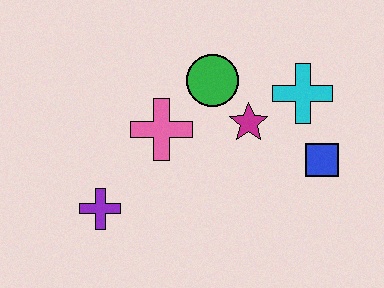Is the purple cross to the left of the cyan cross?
Yes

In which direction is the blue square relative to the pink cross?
The blue square is to the right of the pink cross.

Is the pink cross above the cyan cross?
No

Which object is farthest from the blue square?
The purple cross is farthest from the blue square.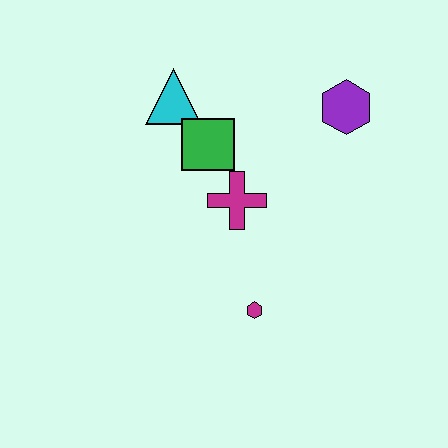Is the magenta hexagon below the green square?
Yes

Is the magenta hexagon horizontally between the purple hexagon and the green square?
Yes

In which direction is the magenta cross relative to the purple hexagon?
The magenta cross is to the left of the purple hexagon.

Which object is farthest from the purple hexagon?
The magenta hexagon is farthest from the purple hexagon.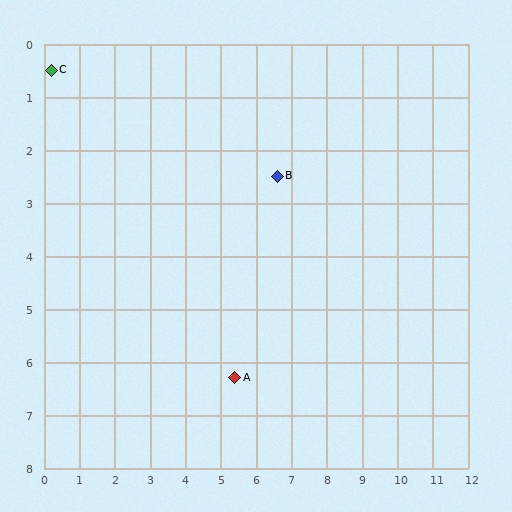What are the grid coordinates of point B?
Point B is at approximately (6.6, 2.5).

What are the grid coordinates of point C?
Point C is at approximately (0.2, 0.5).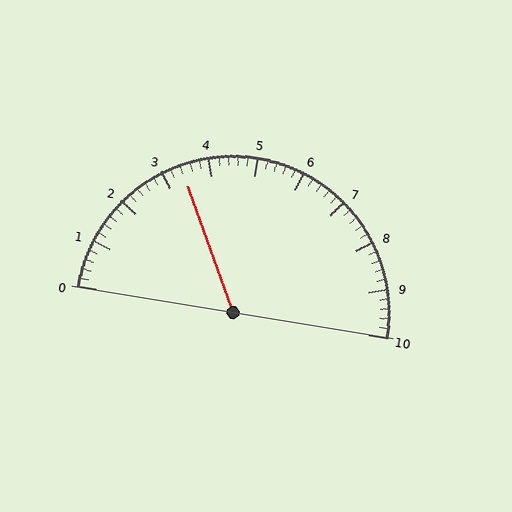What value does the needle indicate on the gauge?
The needle indicates approximately 3.4.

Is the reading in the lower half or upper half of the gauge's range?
The reading is in the lower half of the range (0 to 10).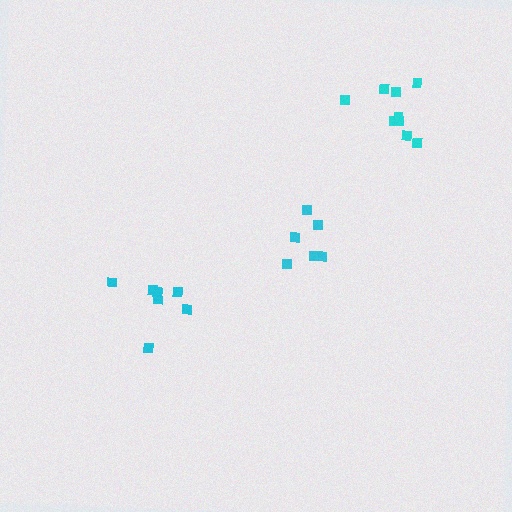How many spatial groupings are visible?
There are 3 spatial groupings.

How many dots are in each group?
Group 1: 7 dots, Group 2: 7 dots, Group 3: 9 dots (23 total).